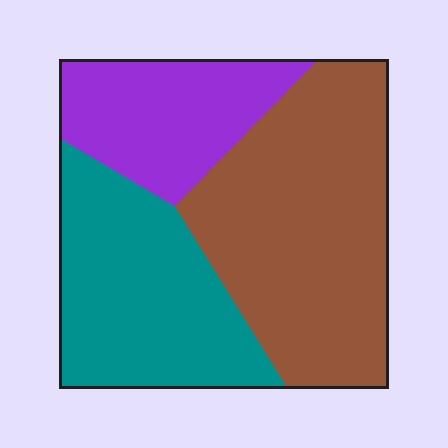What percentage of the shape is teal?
Teal takes up between a sixth and a third of the shape.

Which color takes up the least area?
Purple, at roughly 20%.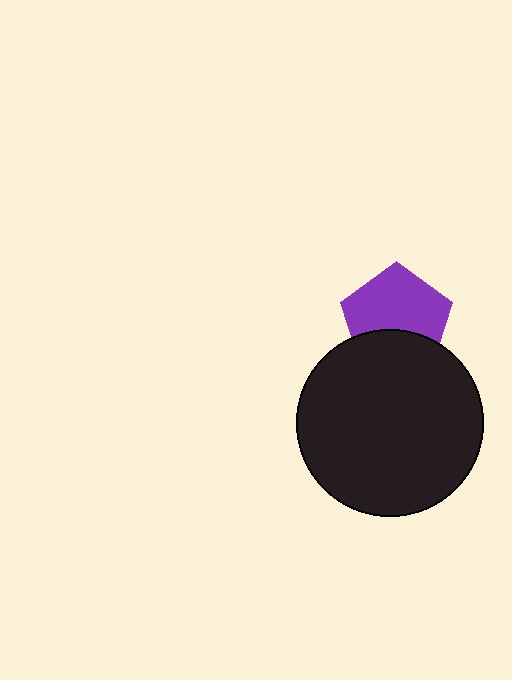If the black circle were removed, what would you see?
You would see the complete purple pentagon.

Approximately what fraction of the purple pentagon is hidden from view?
Roughly 35% of the purple pentagon is hidden behind the black circle.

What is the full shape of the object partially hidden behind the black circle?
The partially hidden object is a purple pentagon.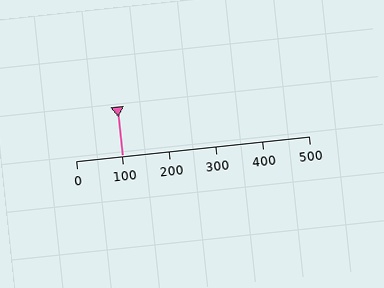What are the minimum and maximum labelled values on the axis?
The axis runs from 0 to 500.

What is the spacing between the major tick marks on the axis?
The major ticks are spaced 100 apart.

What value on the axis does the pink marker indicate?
The marker indicates approximately 100.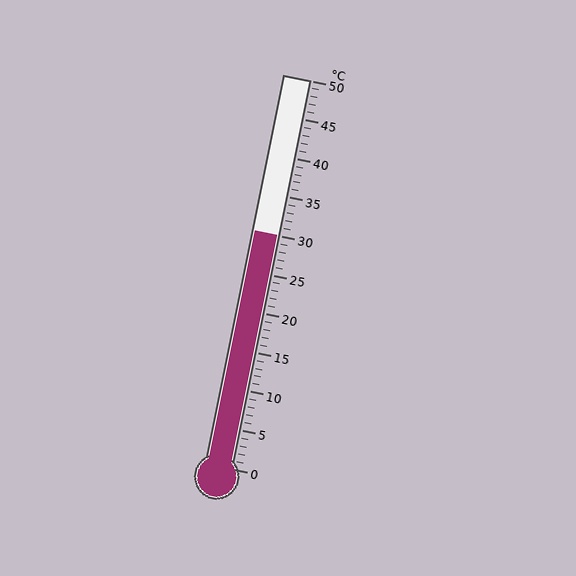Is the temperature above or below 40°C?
The temperature is below 40°C.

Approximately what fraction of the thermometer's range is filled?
The thermometer is filled to approximately 60% of its range.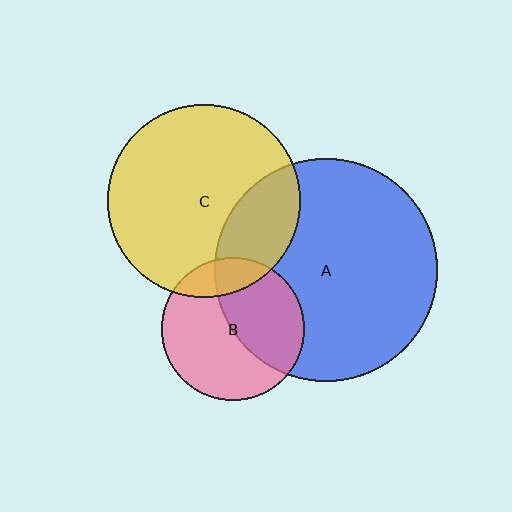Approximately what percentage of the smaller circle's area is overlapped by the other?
Approximately 25%.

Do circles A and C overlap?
Yes.